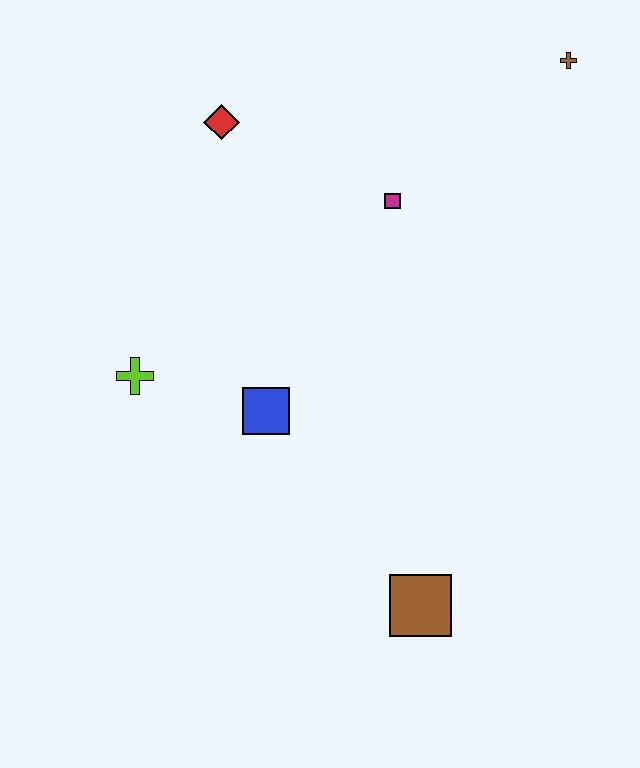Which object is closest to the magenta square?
The red diamond is closest to the magenta square.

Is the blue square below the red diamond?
Yes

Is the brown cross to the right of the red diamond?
Yes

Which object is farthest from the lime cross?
The brown cross is farthest from the lime cross.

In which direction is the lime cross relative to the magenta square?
The lime cross is to the left of the magenta square.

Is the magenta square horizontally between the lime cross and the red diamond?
No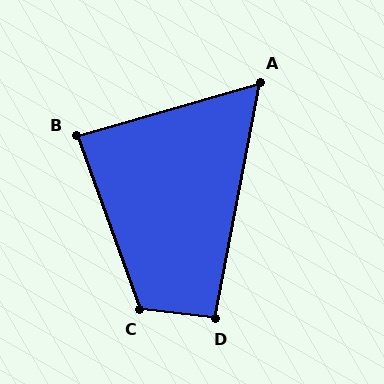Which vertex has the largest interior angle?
C, at approximately 117 degrees.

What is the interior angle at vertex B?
Approximately 86 degrees (approximately right).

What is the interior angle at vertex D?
Approximately 94 degrees (approximately right).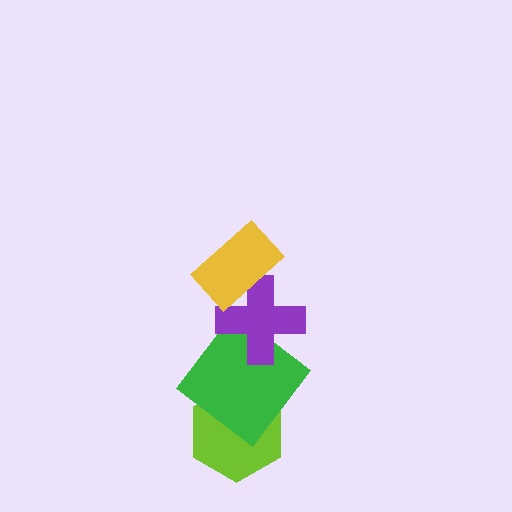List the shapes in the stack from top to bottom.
From top to bottom: the yellow rectangle, the purple cross, the green diamond, the lime hexagon.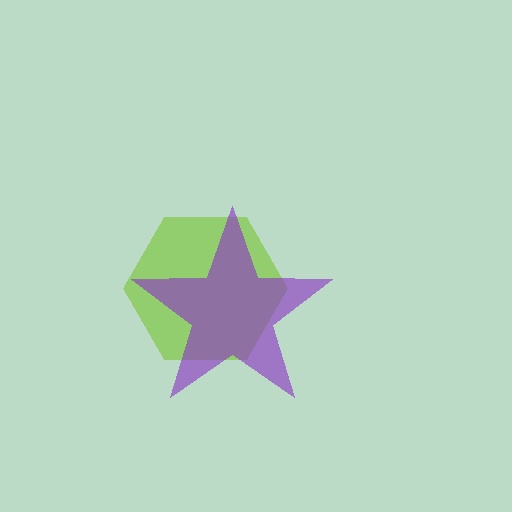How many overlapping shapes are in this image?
There are 2 overlapping shapes in the image.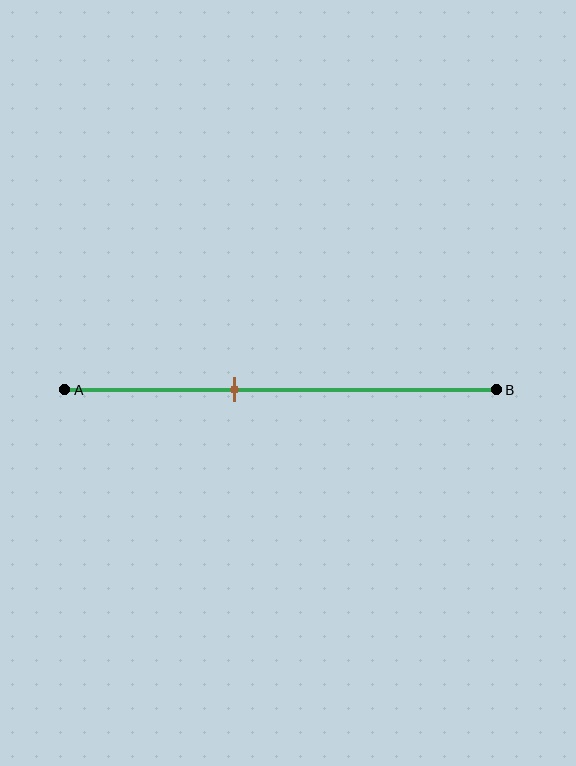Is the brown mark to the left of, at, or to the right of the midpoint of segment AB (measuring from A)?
The brown mark is to the left of the midpoint of segment AB.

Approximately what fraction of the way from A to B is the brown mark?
The brown mark is approximately 40% of the way from A to B.